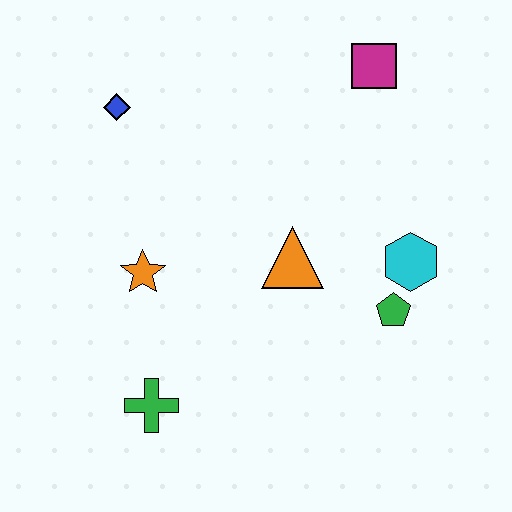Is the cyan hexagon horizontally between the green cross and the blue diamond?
No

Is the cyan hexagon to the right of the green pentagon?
Yes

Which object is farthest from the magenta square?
The green cross is farthest from the magenta square.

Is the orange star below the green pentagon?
No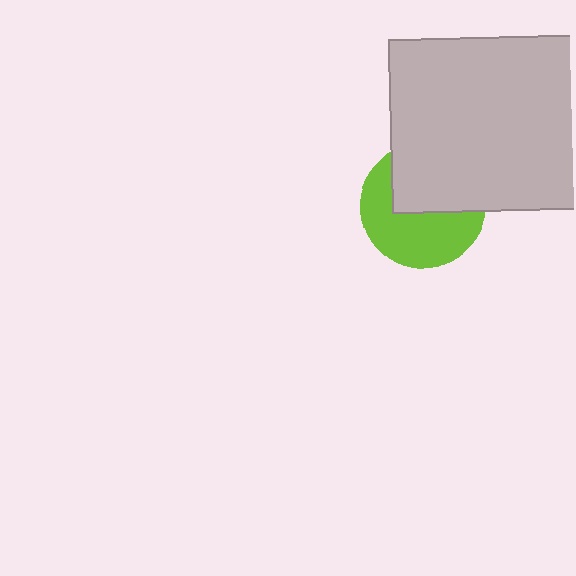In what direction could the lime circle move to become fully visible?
The lime circle could move down. That would shift it out from behind the light gray rectangle entirely.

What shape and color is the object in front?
The object in front is a light gray rectangle.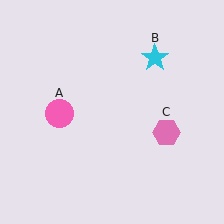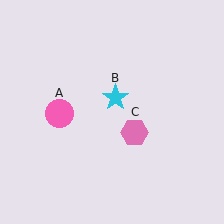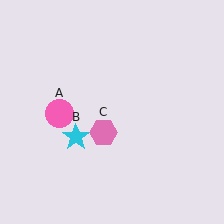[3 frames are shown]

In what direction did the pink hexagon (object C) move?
The pink hexagon (object C) moved left.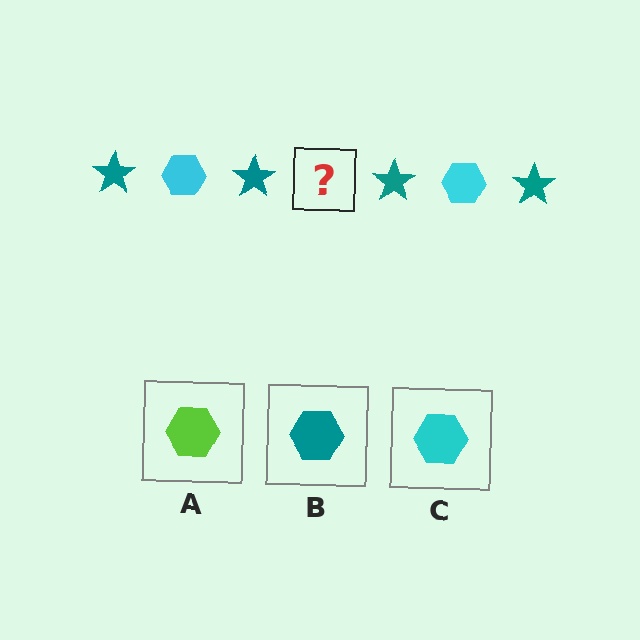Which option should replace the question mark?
Option C.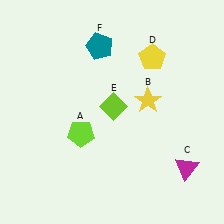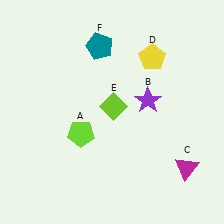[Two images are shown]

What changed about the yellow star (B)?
In Image 1, B is yellow. In Image 2, it changed to purple.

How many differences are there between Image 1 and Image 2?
There is 1 difference between the two images.